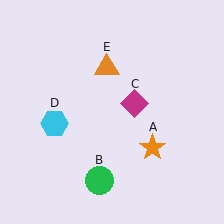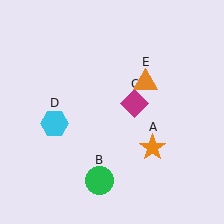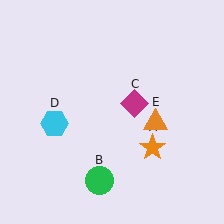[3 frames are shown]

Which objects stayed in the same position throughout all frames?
Orange star (object A) and green circle (object B) and magenta diamond (object C) and cyan hexagon (object D) remained stationary.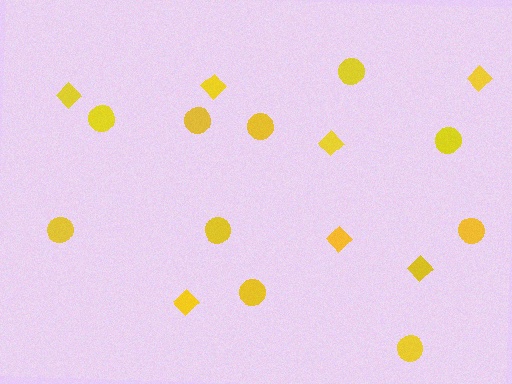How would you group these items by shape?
There are 2 groups: one group of circles (10) and one group of diamonds (7).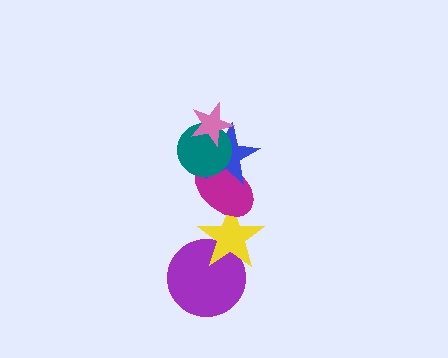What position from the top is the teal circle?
The teal circle is 2nd from the top.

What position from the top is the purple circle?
The purple circle is 6th from the top.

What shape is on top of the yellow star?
The magenta ellipse is on top of the yellow star.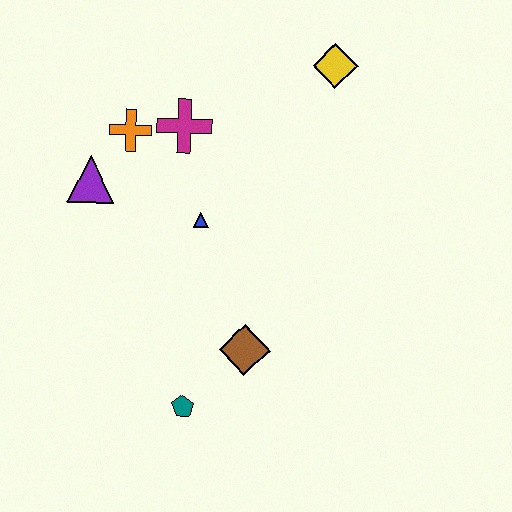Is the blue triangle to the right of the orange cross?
Yes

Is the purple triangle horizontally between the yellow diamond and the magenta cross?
No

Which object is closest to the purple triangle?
The orange cross is closest to the purple triangle.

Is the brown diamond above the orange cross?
No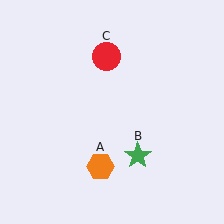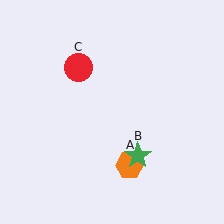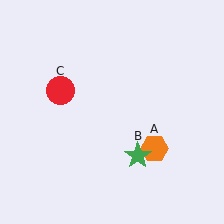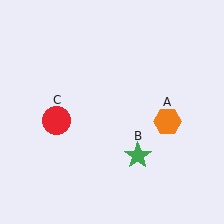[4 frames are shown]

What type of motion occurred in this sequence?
The orange hexagon (object A), red circle (object C) rotated counterclockwise around the center of the scene.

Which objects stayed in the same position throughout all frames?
Green star (object B) remained stationary.